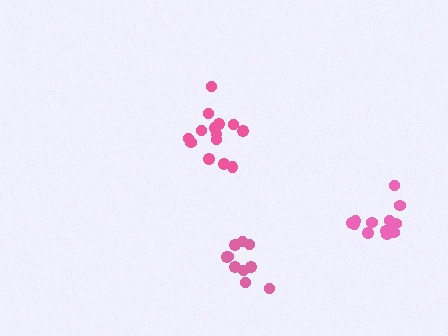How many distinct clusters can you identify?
There are 3 distinct clusters.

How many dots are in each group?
Group 1: 10 dots, Group 2: 13 dots, Group 3: 14 dots (37 total).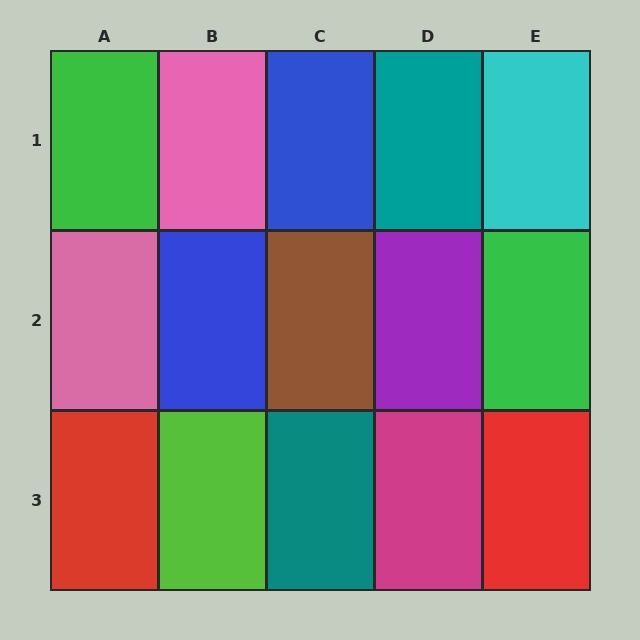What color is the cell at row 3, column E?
Red.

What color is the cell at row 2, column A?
Pink.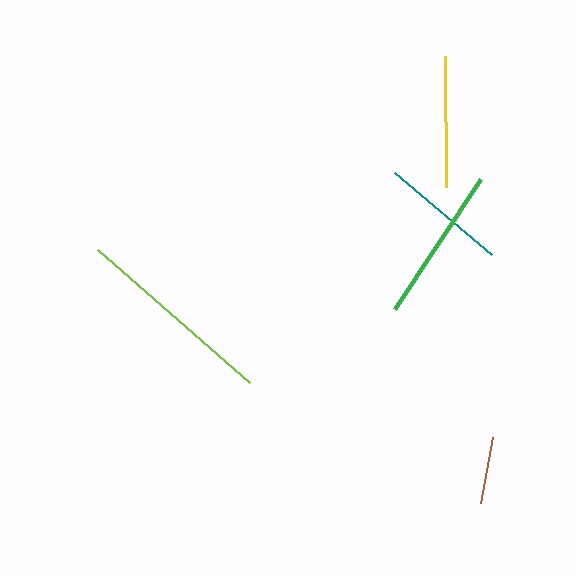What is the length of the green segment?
The green segment is approximately 155 pixels long.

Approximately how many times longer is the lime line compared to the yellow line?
The lime line is approximately 1.5 times the length of the yellow line.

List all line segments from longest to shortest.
From longest to shortest: lime, green, yellow, teal, brown.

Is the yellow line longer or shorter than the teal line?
The yellow line is longer than the teal line.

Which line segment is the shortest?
The brown line is the shortest at approximately 67 pixels.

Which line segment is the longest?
The lime line is the longest at approximately 202 pixels.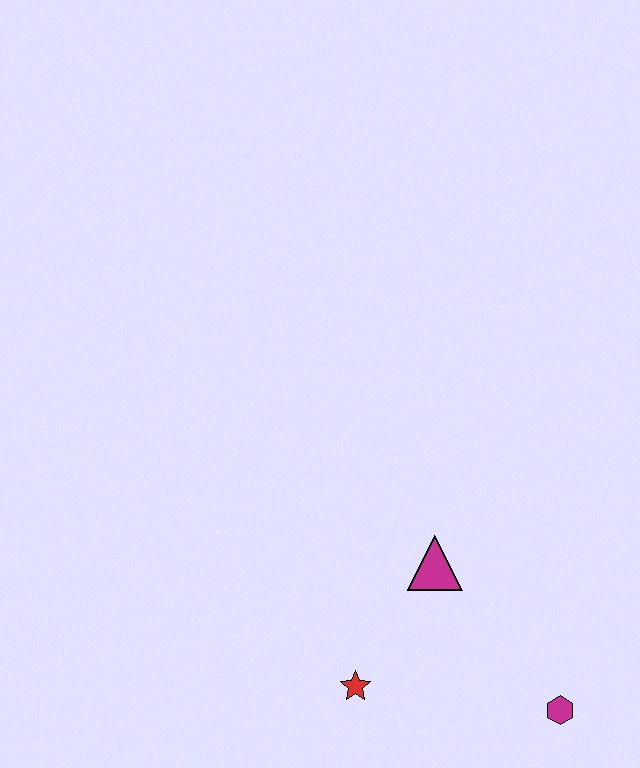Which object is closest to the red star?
The magenta triangle is closest to the red star.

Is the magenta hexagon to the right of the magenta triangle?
Yes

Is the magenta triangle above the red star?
Yes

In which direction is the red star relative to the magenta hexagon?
The red star is to the left of the magenta hexagon.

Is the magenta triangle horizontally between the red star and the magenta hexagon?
Yes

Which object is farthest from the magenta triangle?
The magenta hexagon is farthest from the magenta triangle.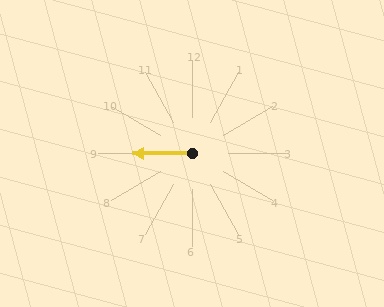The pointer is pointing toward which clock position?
Roughly 9 o'clock.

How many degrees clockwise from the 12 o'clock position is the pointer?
Approximately 270 degrees.